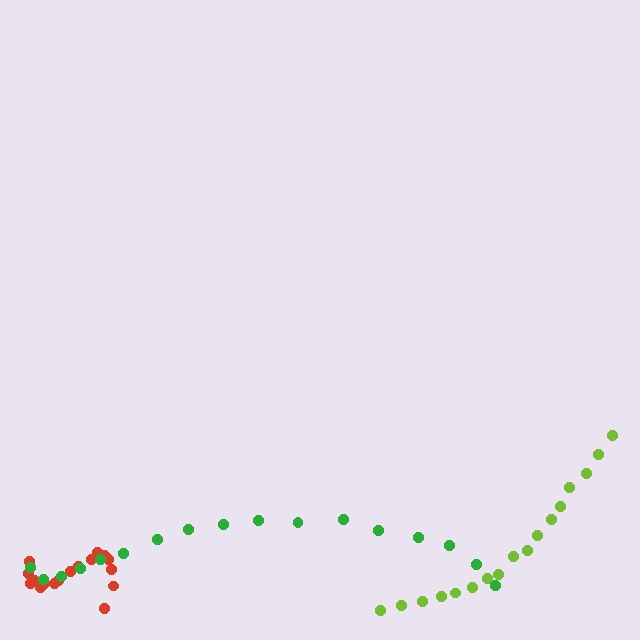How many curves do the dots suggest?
There are 3 distinct paths.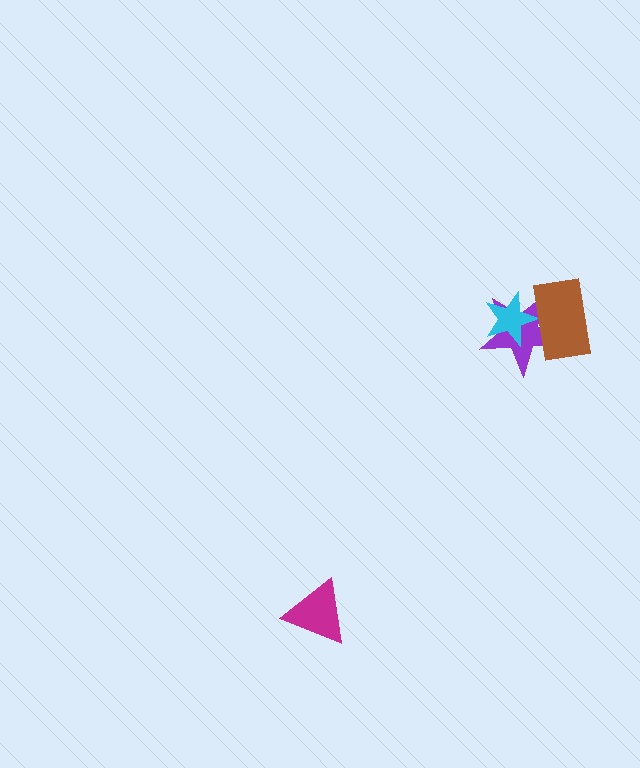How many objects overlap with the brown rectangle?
2 objects overlap with the brown rectangle.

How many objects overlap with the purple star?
2 objects overlap with the purple star.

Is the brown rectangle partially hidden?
No, no other shape covers it.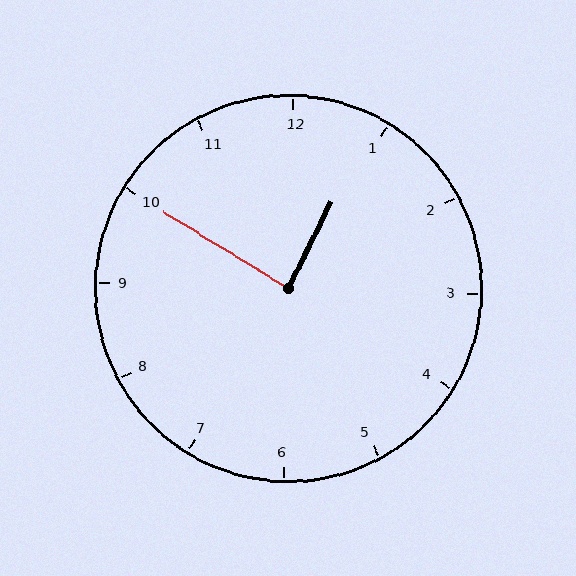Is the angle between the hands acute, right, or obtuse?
It is right.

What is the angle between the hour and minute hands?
Approximately 85 degrees.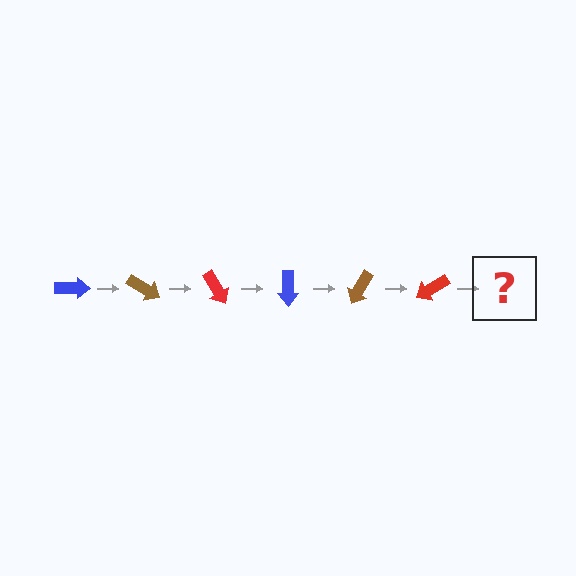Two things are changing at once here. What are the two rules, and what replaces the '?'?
The two rules are that it rotates 30 degrees each step and the color cycles through blue, brown, and red. The '?' should be a blue arrow, rotated 180 degrees from the start.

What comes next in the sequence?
The next element should be a blue arrow, rotated 180 degrees from the start.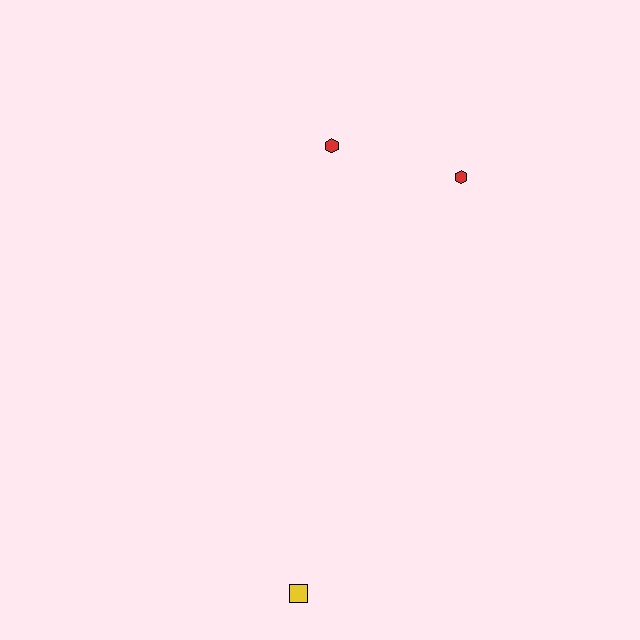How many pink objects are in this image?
There are no pink objects.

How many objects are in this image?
There are 3 objects.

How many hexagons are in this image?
There are 2 hexagons.